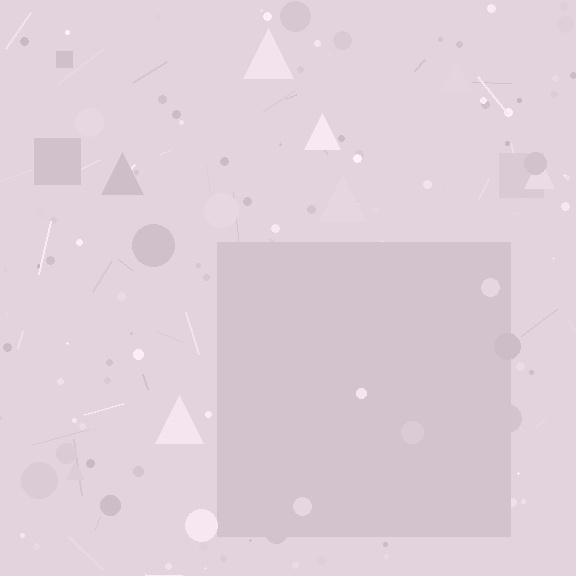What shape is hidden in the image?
A square is hidden in the image.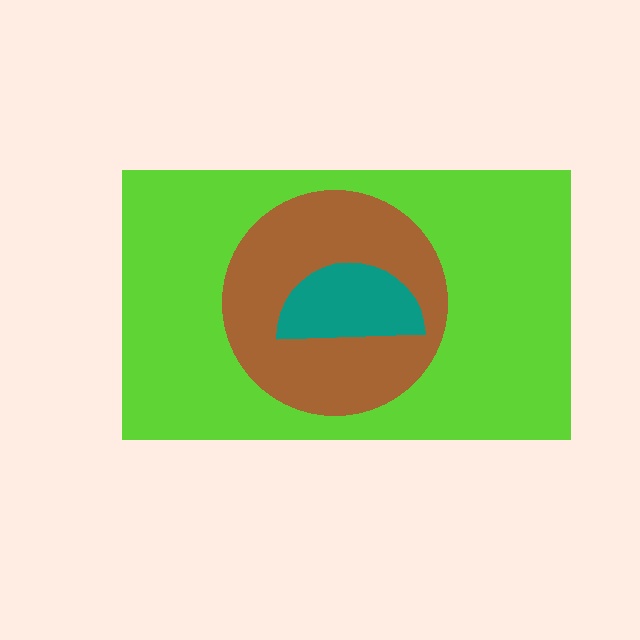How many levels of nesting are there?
3.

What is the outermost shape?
The lime rectangle.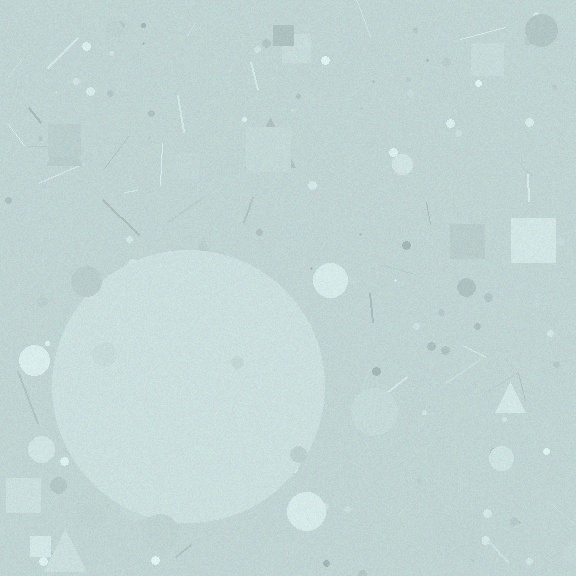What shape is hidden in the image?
A circle is hidden in the image.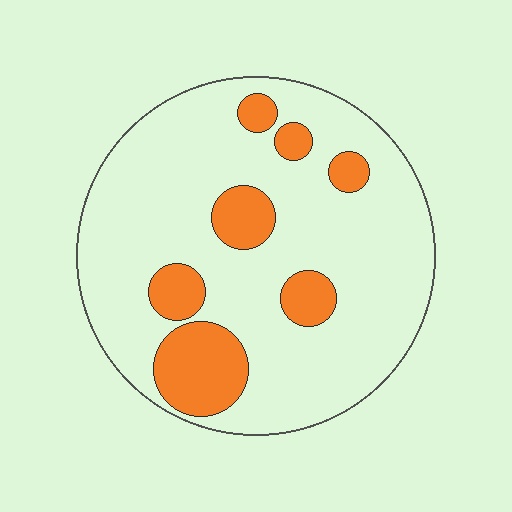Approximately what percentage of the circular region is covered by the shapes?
Approximately 20%.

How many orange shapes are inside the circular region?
7.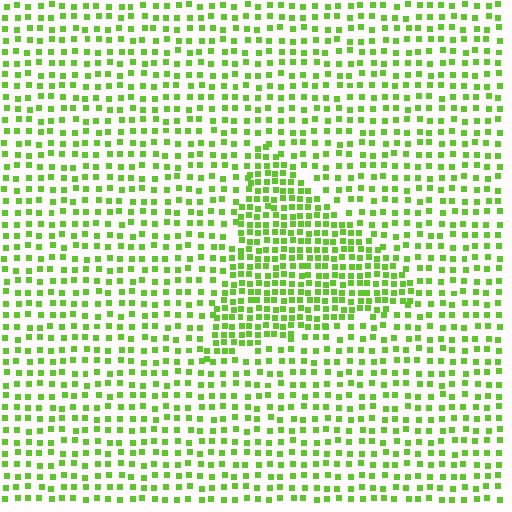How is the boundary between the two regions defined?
The boundary is defined by a change in element density (approximately 1.8x ratio). All elements are the same color, size, and shape.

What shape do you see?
I see a triangle.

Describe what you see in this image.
The image contains small lime elements arranged at two different densities. A triangle-shaped region is visible where the elements are more densely packed than the surrounding area.